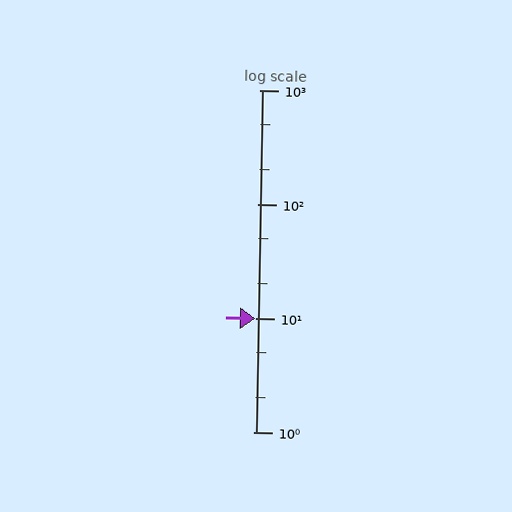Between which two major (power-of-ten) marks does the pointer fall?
The pointer is between 10 and 100.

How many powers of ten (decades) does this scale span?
The scale spans 3 decades, from 1 to 1000.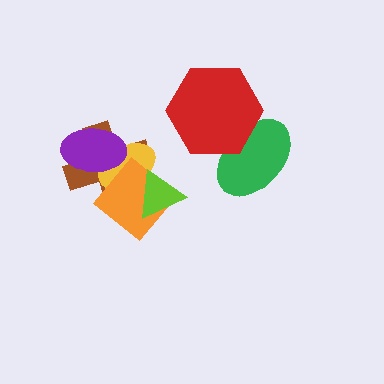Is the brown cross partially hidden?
Yes, it is partially covered by another shape.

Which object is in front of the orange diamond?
The lime triangle is in front of the orange diamond.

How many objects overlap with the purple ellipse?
2 objects overlap with the purple ellipse.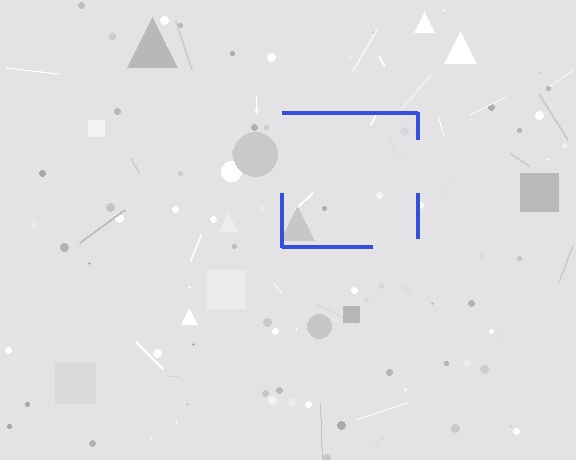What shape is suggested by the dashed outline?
The dashed outline suggests a square.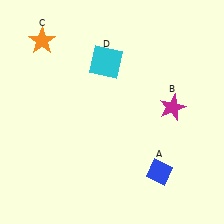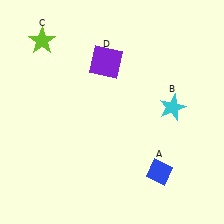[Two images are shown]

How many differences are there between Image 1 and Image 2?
There are 3 differences between the two images.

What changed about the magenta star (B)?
In Image 1, B is magenta. In Image 2, it changed to cyan.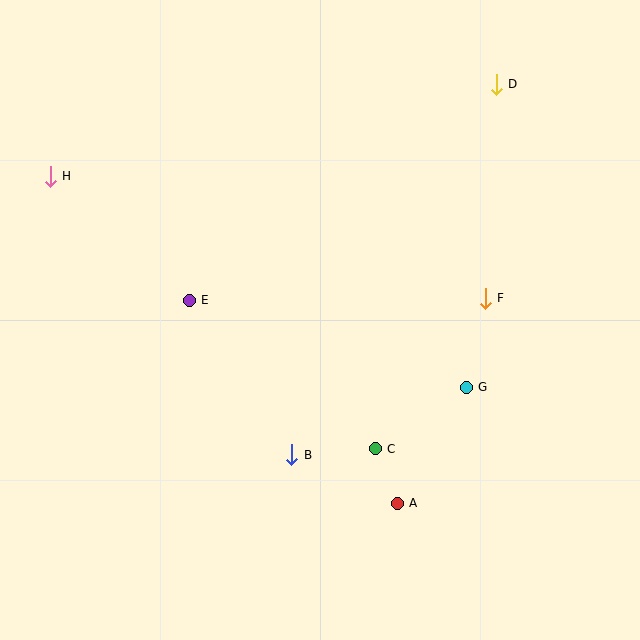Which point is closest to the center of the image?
Point E at (189, 300) is closest to the center.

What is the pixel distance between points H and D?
The distance between H and D is 456 pixels.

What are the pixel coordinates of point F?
Point F is at (485, 298).